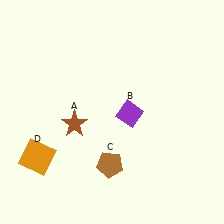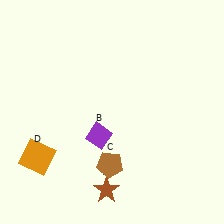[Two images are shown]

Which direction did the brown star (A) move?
The brown star (A) moved down.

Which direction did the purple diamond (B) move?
The purple diamond (B) moved left.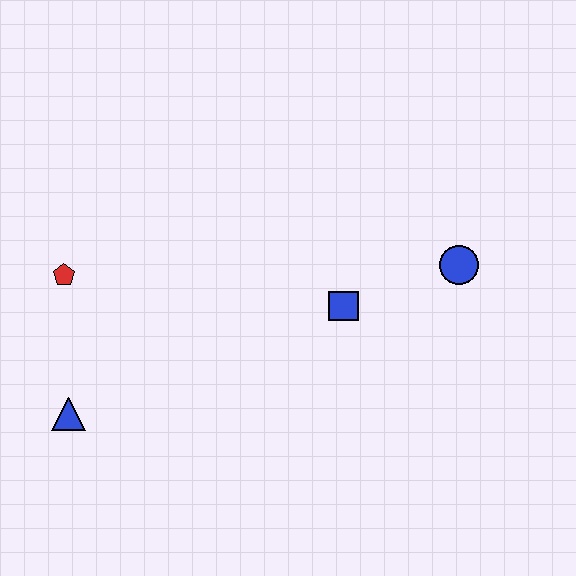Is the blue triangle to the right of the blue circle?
No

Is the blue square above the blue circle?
No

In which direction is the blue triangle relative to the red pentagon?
The blue triangle is below the red pentagon.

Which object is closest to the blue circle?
The blue square is closest to the blue circle.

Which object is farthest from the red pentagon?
The blue circle is farthest from the red pentagon.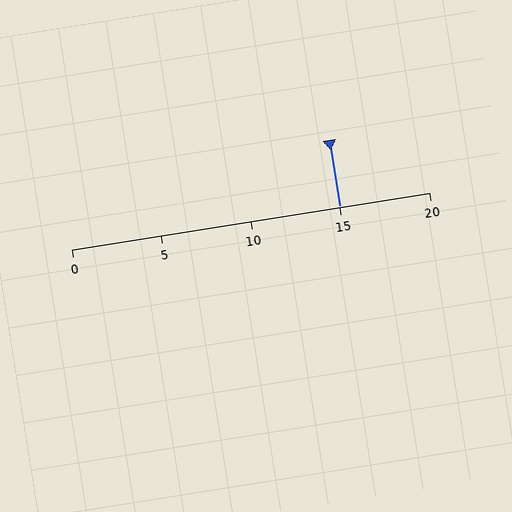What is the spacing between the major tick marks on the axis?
The major ticks are spaced 5 apart.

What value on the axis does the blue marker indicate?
The marker indicates approximately 15.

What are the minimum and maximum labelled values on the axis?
The axis runs from 0 to 20.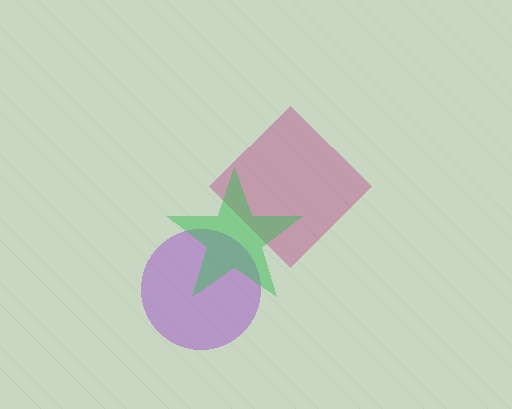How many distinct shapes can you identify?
There are 3 distinct shapes: a purple circle, a magenta diamond, a green star.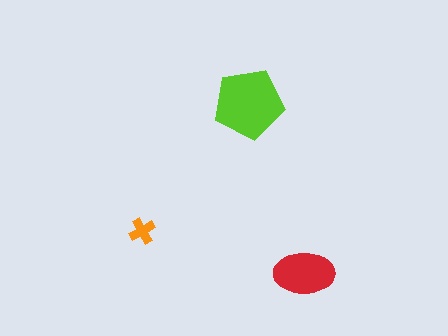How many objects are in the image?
There are 3 objects in the image.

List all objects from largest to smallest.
The lime pentagon, the red ellipse, the orange cross.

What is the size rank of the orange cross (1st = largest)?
3rd.